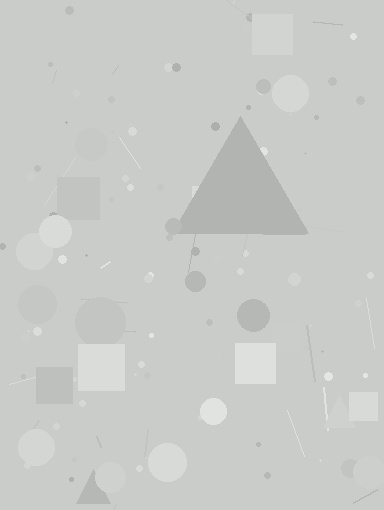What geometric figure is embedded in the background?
A triangle is embedded in the background.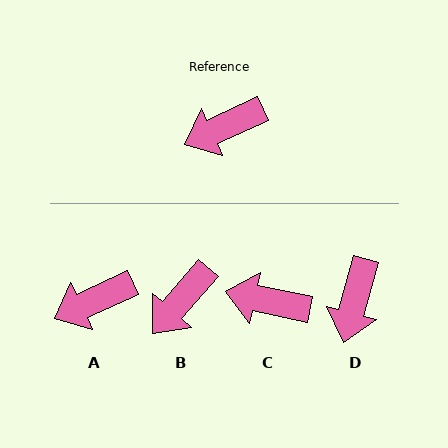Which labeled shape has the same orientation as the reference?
A.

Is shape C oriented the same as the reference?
No, it is off by about 37 degrees.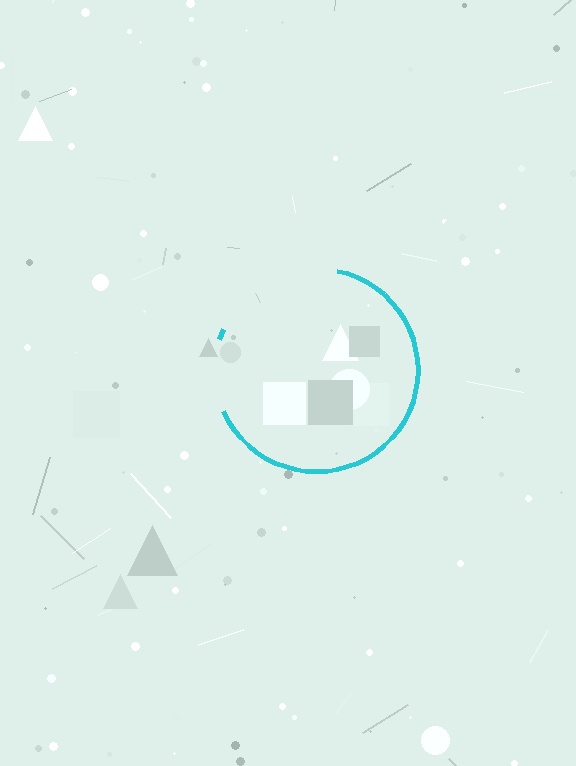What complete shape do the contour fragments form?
The contour fragments form a circle.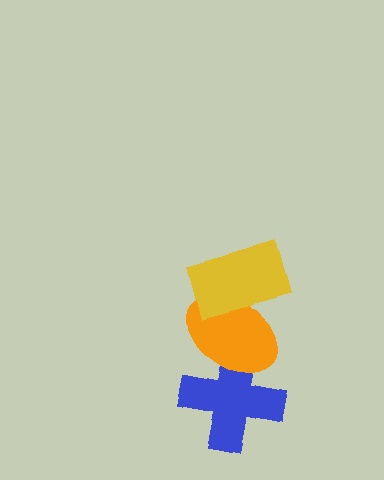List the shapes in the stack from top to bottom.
From top to bottom: the yellow rectangle, the orange ellipse, the blue cross.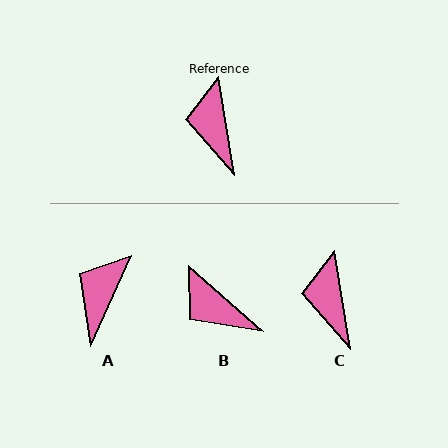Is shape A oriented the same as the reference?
No, it is off by about 34 degrees.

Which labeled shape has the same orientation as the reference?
C.